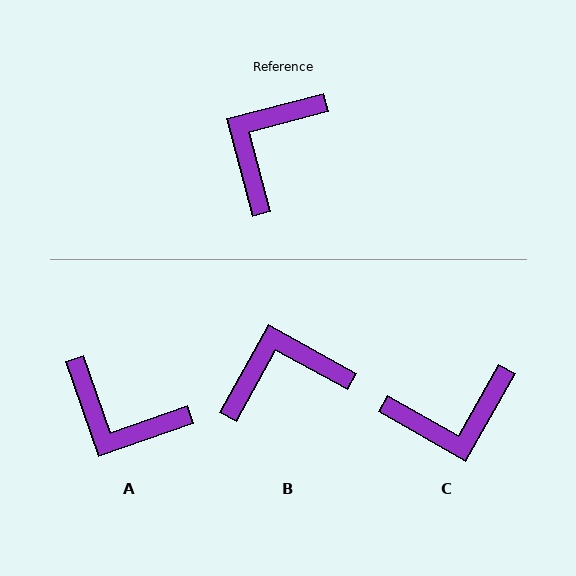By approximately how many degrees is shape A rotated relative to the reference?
Approximately 95 degrees counter-clockwise.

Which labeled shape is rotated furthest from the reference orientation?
C, about 136 degrees away.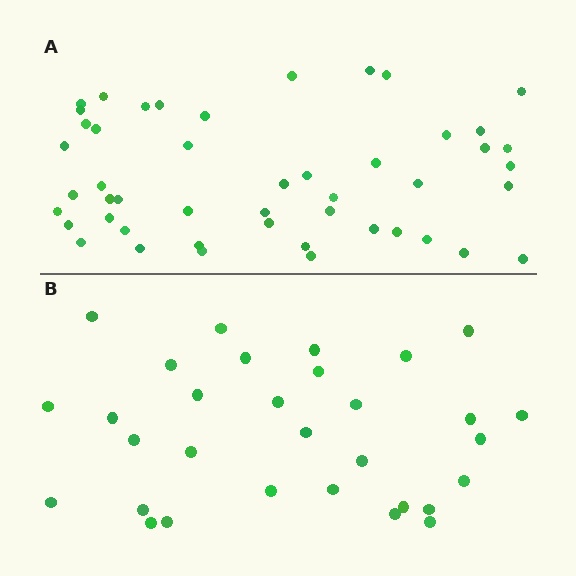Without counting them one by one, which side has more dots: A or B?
Region A (the top region) has more dots.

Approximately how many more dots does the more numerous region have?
Region A has approximately 15 more dots than region B.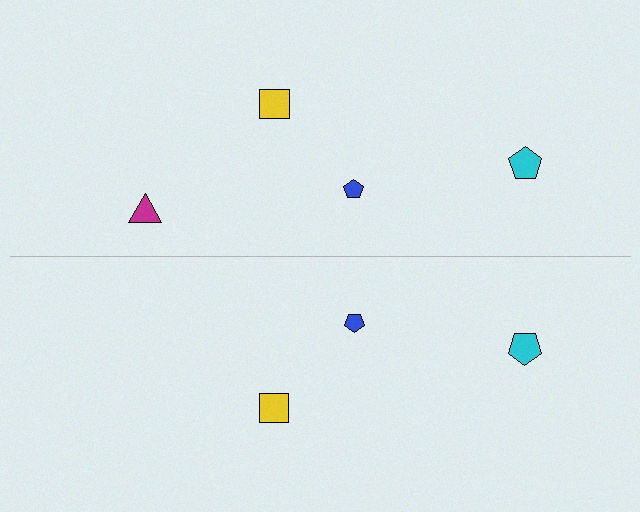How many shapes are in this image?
There are 7 shapes in this image.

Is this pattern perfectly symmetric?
No, the pattern is not perfectly symmetric. A magenta triangle is missing from the bottom side.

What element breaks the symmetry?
A magenta triangle is missing from the bottom side.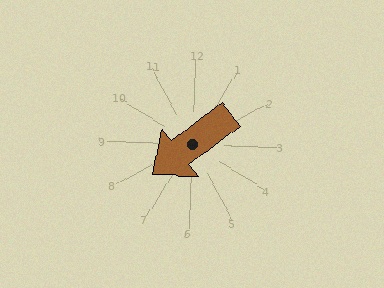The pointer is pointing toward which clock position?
Roughly 8 o'clock.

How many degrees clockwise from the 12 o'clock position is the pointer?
Approximately 231 degrees.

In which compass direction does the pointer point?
Southwest.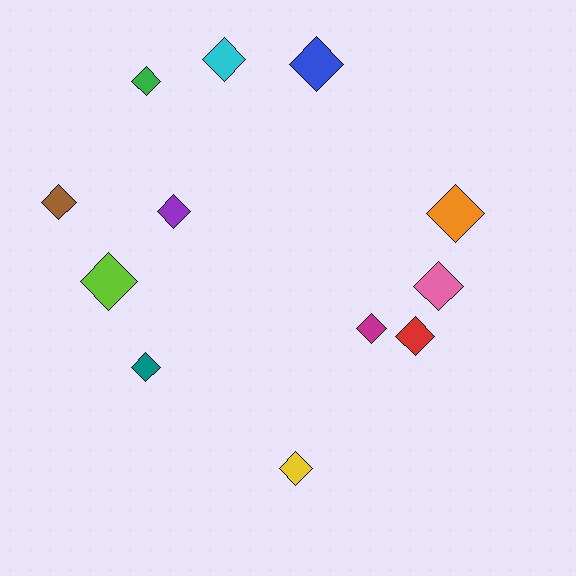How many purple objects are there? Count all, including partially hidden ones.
There is 1 purple object.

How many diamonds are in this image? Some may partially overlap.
There are 12 diamonds.